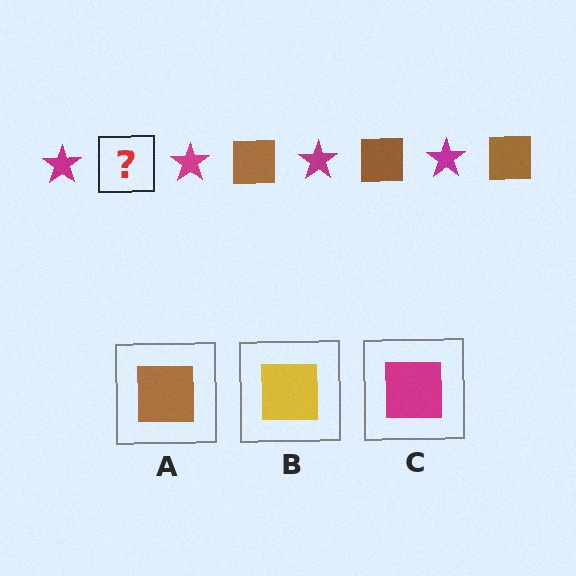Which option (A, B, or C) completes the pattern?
A.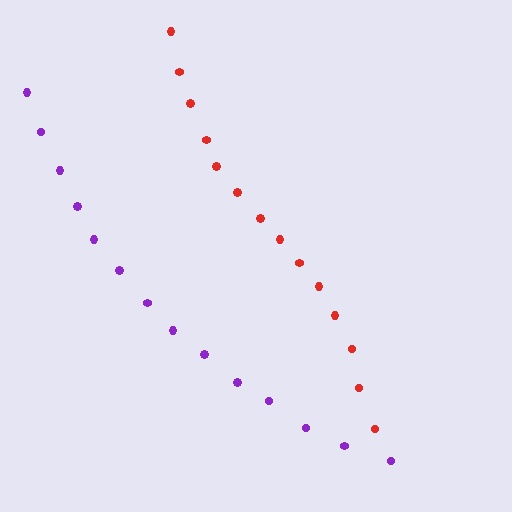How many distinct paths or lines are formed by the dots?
There are 2 distinct paths.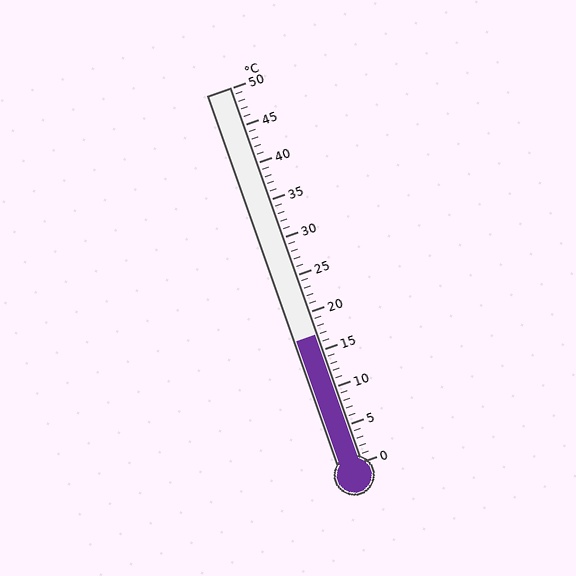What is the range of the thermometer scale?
The thermometer scale ranges from 0°C to 50°C.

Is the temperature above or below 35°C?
The temperature is below 35°C.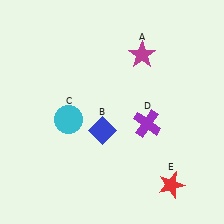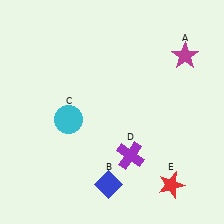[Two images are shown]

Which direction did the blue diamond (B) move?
The blue diamond (B) moved down.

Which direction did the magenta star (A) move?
The magenta star (A) moved right.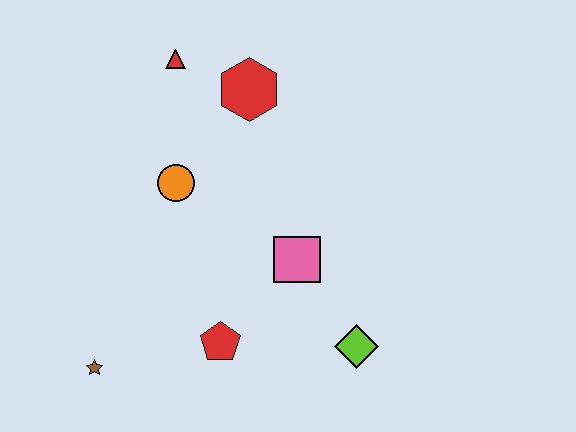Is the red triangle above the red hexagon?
Yes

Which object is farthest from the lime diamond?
The red triangle is farthest from the lime diamond.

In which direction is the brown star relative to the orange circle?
The brown star is below the orange circle.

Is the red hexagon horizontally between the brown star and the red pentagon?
No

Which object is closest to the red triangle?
The red hexagon is closest to the red triangle.